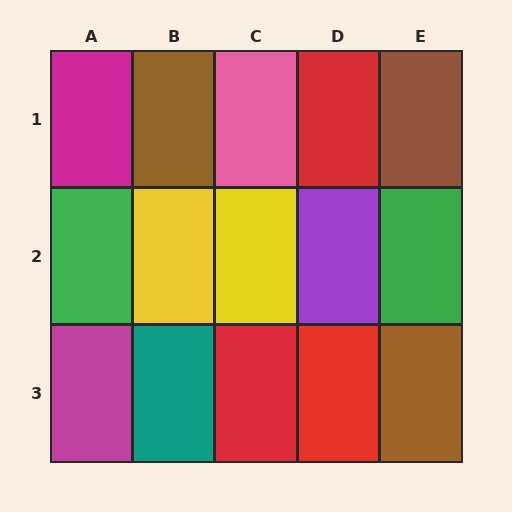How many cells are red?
3 cells are red.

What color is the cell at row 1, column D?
Red.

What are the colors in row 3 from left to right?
Magenta, teal, red, red, brown.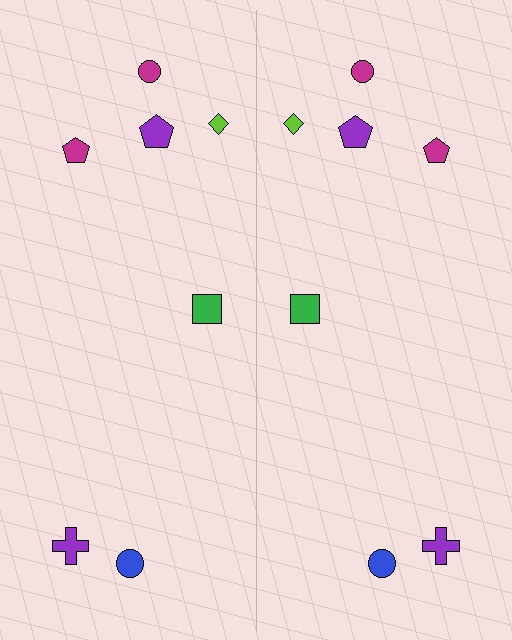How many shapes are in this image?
There are 14 shapes in this image.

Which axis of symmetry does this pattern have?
The pattern has a vertical axis of symmetry running through the center of the image.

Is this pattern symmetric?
Yes, this pattern has bilateral (reflection) symmetry.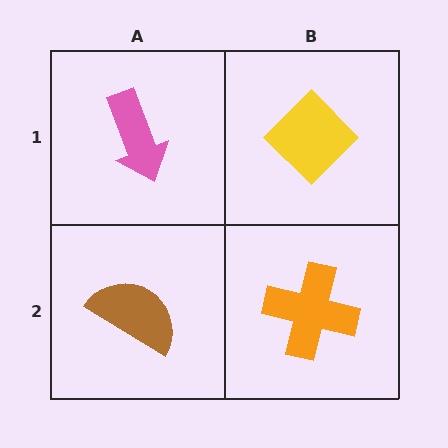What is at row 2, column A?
A brown semicircle.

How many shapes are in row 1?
2 shapes.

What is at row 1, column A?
A pink arrow.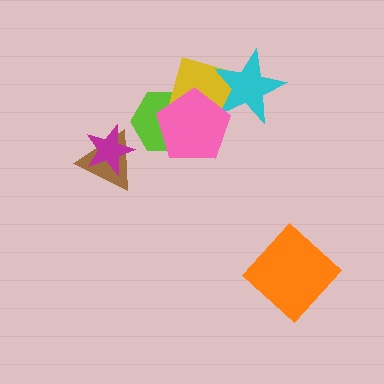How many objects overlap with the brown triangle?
1 object overlaps with the brown triangle.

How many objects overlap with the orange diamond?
0 objects overlap with the orange diamond.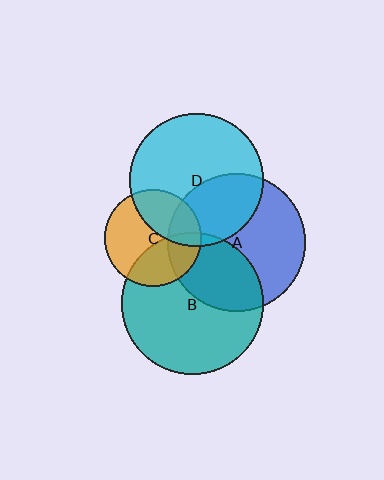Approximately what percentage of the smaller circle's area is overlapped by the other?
Approximately 35%.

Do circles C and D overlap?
Yes.